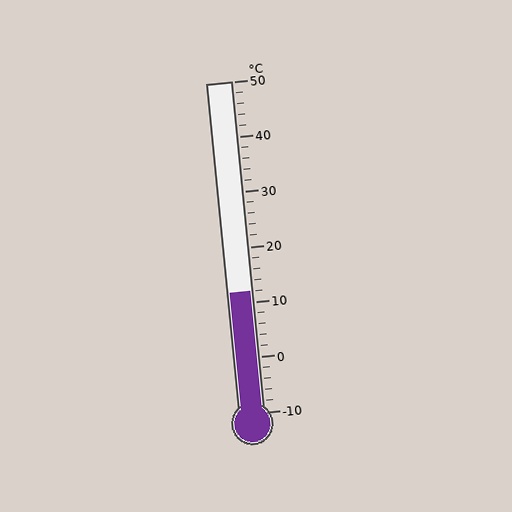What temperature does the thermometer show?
The thermometer shows approximately 12°C.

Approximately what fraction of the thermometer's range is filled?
The thermometer is filled to approximately 35% of its range.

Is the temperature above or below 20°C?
The temperature is below 20°C.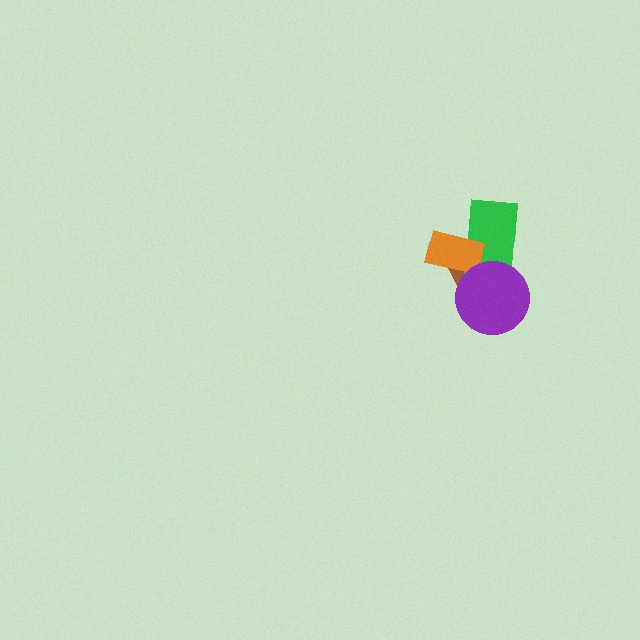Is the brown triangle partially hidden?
Yes, it is partially covered by another shape.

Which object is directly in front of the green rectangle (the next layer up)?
The orange rectangle is directly in front of the green rectangle.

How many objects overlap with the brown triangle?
3 objects overlap with the brown triangle.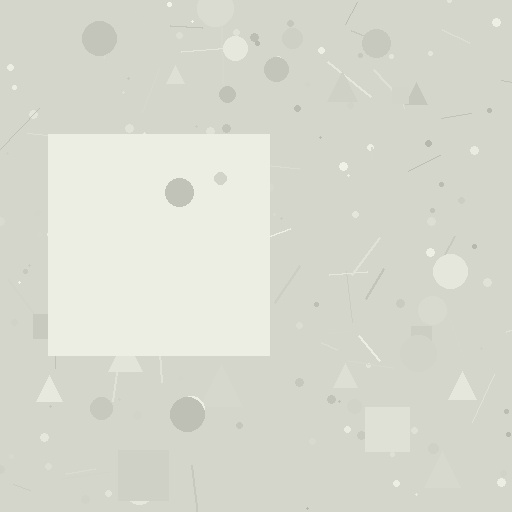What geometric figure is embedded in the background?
A square is embedded in the background.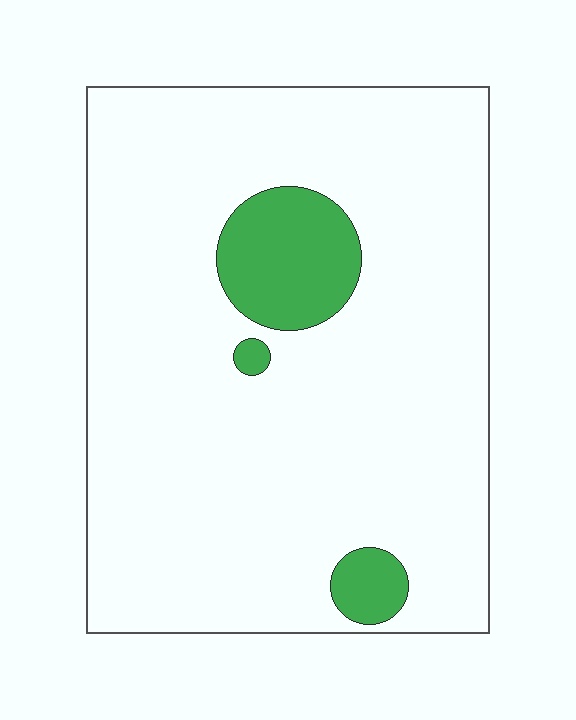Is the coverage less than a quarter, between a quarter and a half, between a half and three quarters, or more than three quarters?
Less than a quarter.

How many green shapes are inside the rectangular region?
3.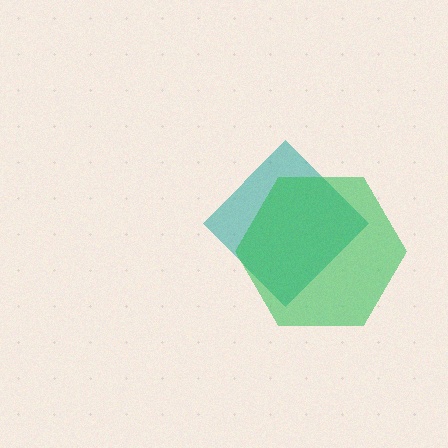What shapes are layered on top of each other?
The layered shapes are: a teal diamond, a green hexagon.